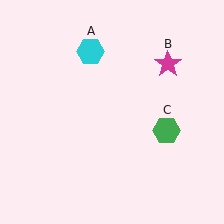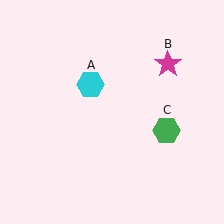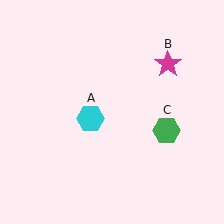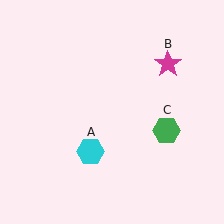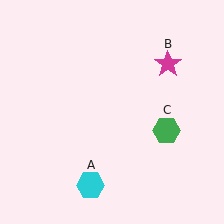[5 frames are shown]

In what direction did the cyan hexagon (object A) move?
The cyan hexagon (object A) moved down.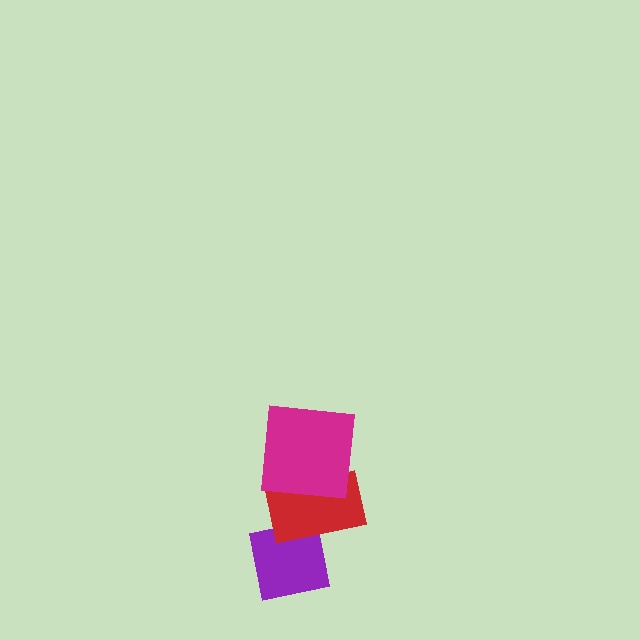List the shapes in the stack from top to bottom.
From top to bottom: the magenta square, the red rectangle, the purple square.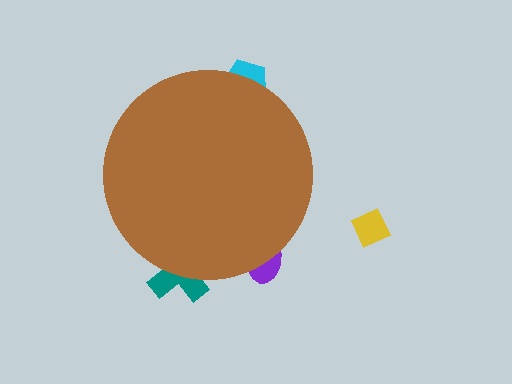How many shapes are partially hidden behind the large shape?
3 shapes are partially hidden.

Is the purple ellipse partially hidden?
Yes, the purple ellipse is partially hidden behind the brown circle.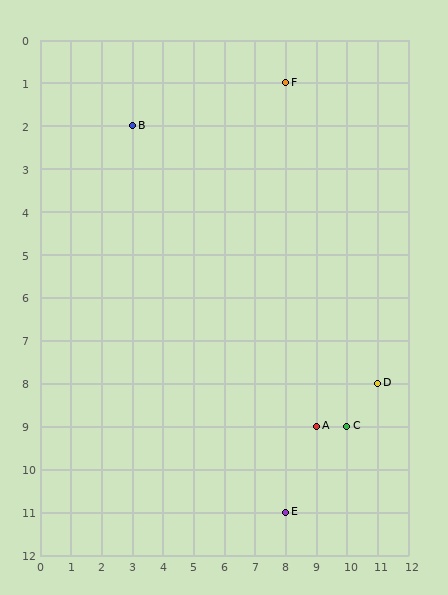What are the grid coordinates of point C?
Point C is at grid coordinates (10, 9).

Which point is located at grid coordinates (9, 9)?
Point A is at (9, 9).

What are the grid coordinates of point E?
Point E is at grid coordinates (8, 11).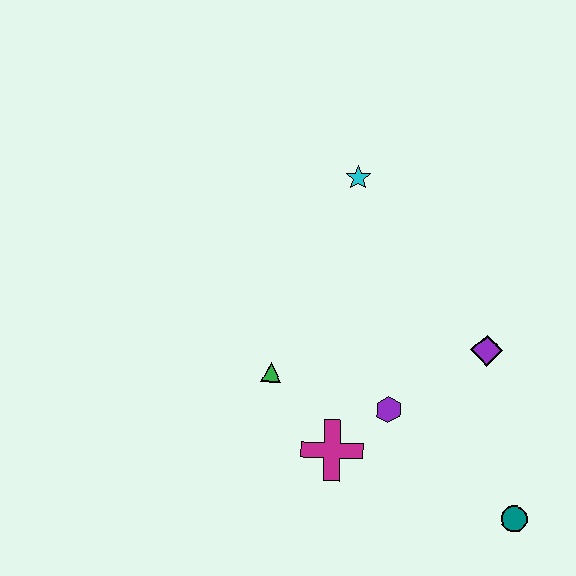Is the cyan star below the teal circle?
No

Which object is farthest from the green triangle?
The teal circle is farthest from the green triangle.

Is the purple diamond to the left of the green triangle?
No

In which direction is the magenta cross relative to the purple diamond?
The magenta cross is to the left of the purple diamond.